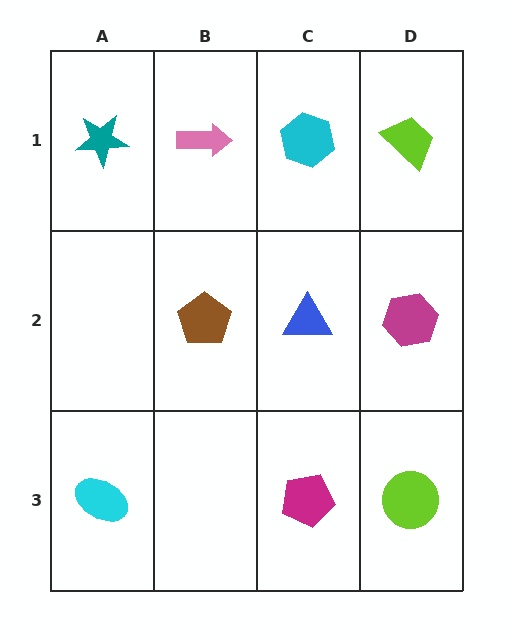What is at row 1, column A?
A teal star.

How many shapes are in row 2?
3 shapes.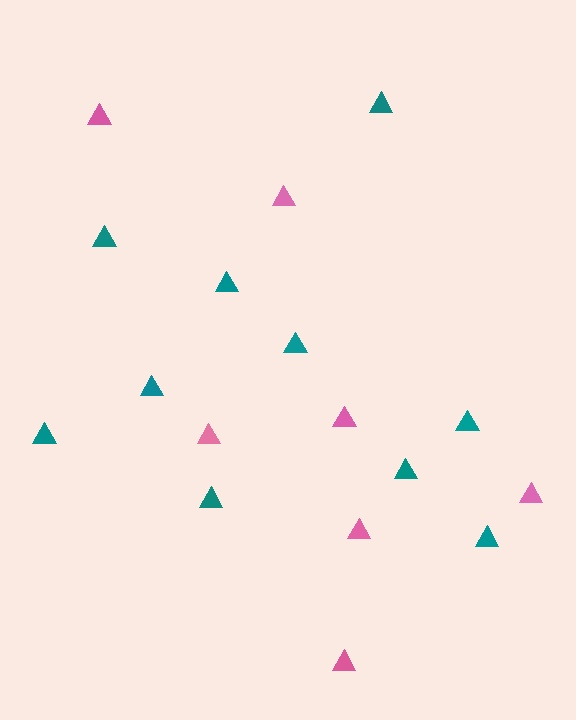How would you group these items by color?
There are 2 groups: one group of teal triangles (10) and one group of pink triangles (7).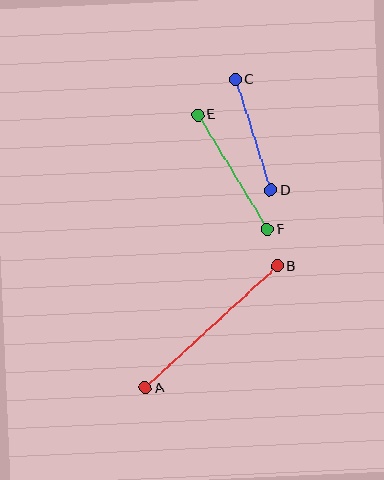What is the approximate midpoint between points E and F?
The midpoint is at approximately (232, 172) pixels.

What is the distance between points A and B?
The distance is approximately 180 pixels.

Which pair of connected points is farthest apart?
Points A and B are farthest apart.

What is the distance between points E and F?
The distance is approximately 134 pixels.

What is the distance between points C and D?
The distance is approximately 116 pixels.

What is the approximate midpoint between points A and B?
The midpoint is at approximately (211, 327) pixels.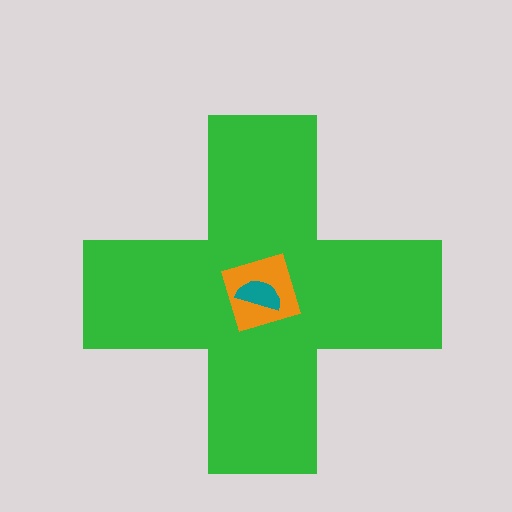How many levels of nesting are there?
3.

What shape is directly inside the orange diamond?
The teal semicircle.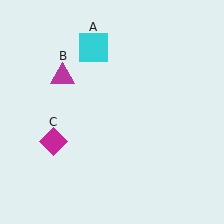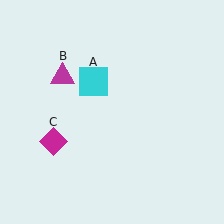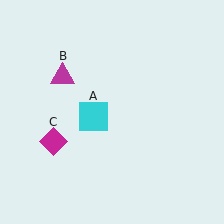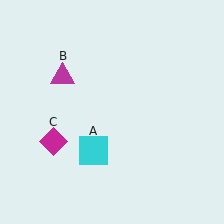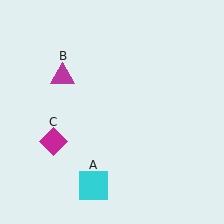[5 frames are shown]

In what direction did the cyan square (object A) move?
The cyan square (object A) moved down.